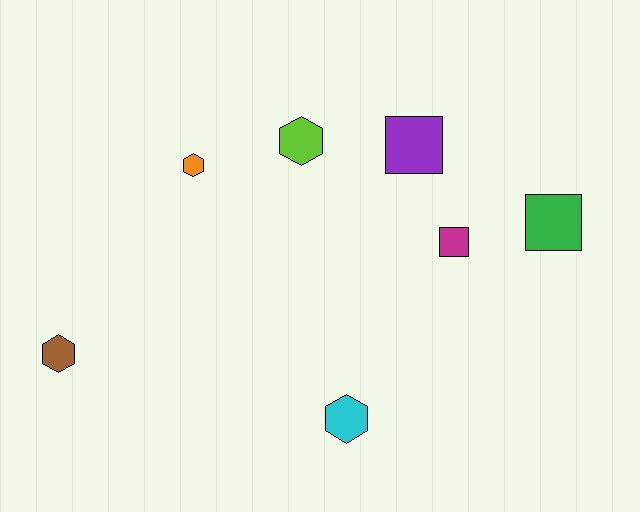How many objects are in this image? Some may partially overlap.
There are 7 objects.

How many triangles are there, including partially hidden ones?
There are no triangles.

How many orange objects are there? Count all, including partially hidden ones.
There is 1 orange object.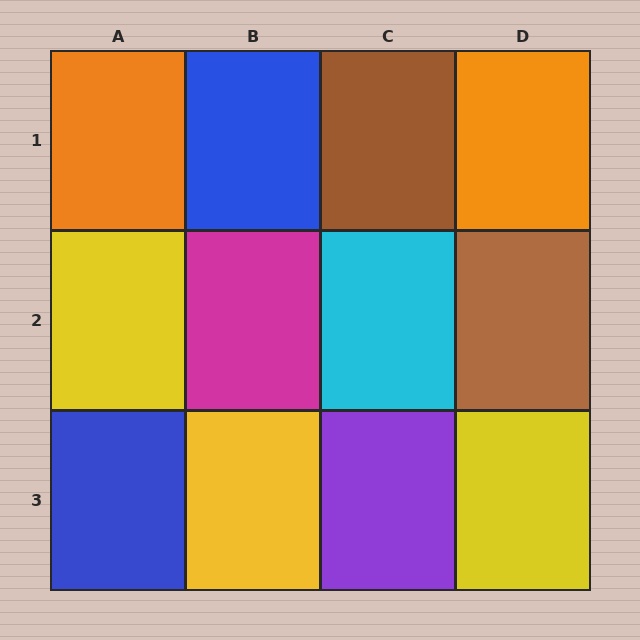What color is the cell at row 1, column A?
Orange.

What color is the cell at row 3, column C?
Purple.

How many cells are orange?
2 cells are orange.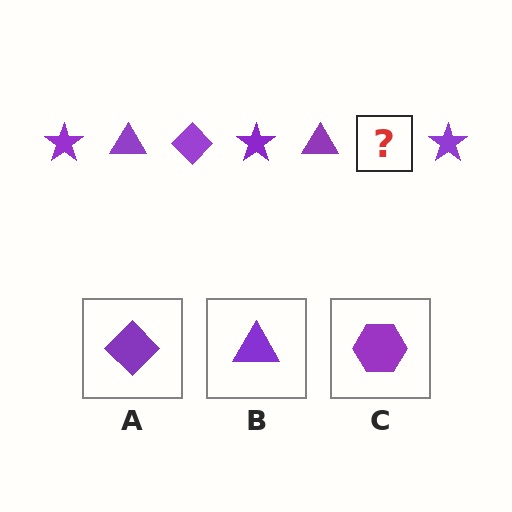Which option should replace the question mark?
Option A.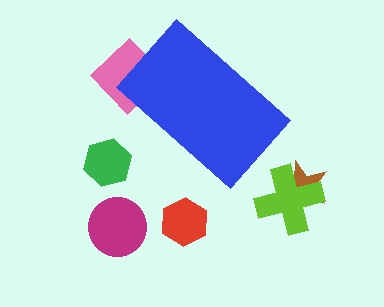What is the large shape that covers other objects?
A blue rectangle.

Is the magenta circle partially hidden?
No, the magenta circle is fully visible.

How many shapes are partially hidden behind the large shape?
1 shape is partially hidden.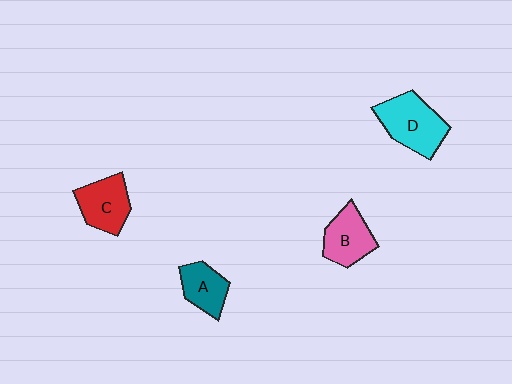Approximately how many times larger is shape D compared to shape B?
Approximately 1.3 times.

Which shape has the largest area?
Shape D (cyan).